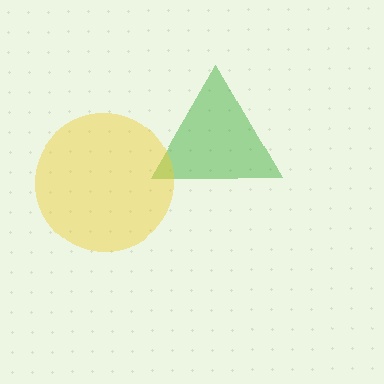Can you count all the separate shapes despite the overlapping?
Yes, there are 2 separate shapes.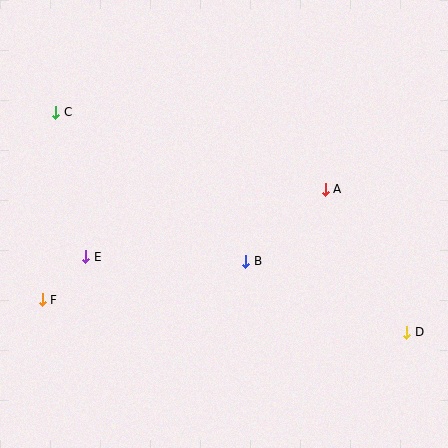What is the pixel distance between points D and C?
The distance between D and C is 414 pixels.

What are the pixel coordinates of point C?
Point C is at (56, 112).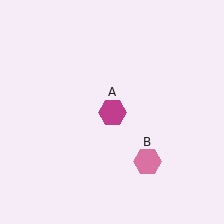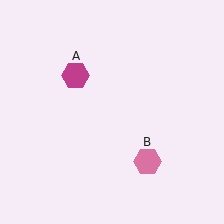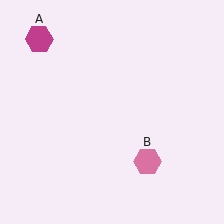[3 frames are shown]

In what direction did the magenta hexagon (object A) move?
The magenta hexagon (object A) moved up and to the left.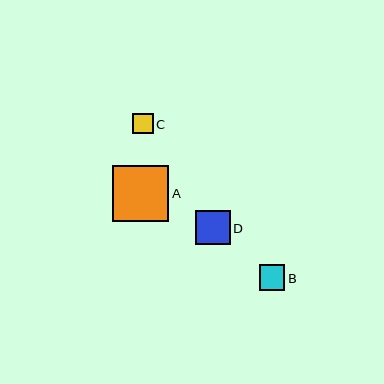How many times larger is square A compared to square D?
Square A is approximately 1.6 times the size of square D.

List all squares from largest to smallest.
From largest to smallest: A, D, B, C.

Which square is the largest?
Square A is the largest with a size of approximately 56 pixels.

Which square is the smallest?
Square C is the smallest with a size of approximately 21 pixels.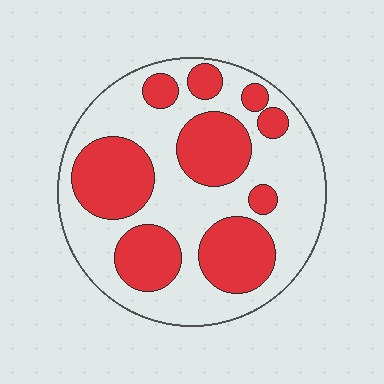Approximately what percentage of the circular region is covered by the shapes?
Approximately 40%.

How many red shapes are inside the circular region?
9.